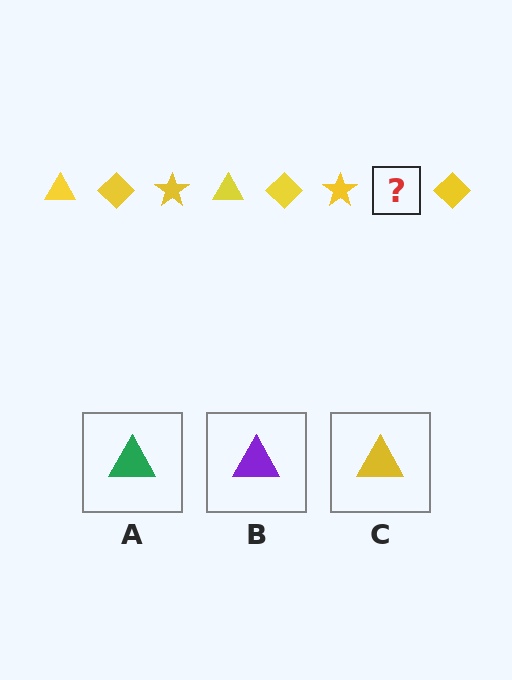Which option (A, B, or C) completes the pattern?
C.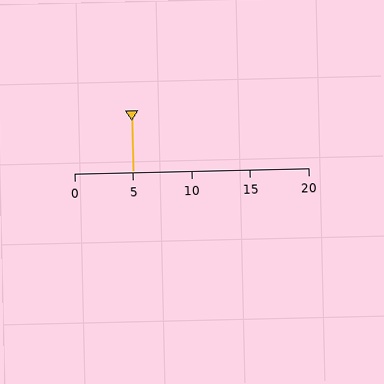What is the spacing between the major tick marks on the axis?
The major ticks are spaced 5 apart.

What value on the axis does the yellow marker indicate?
The marker indicates approximately 5.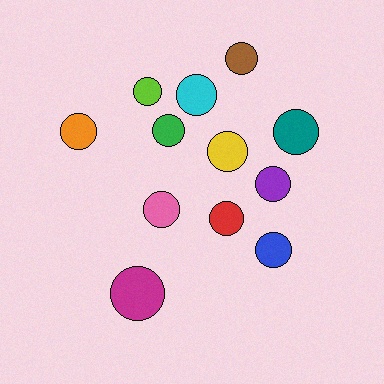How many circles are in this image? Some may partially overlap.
There are 12 circles.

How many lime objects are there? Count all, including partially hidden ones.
There is 1 lime object.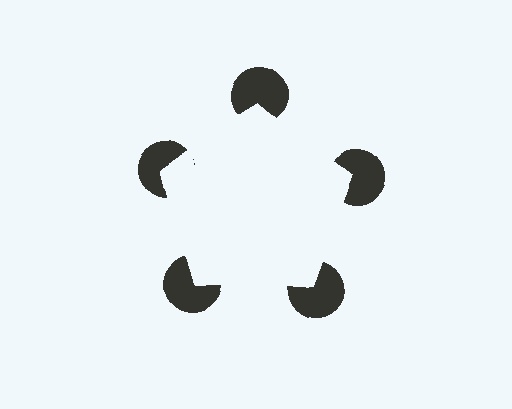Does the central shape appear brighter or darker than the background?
It typically appears slightly brighter than the background, even though no actual brightness change is drawn.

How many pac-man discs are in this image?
There are 5 — one at each vertex of the illusory pentagon.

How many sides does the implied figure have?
5 sides.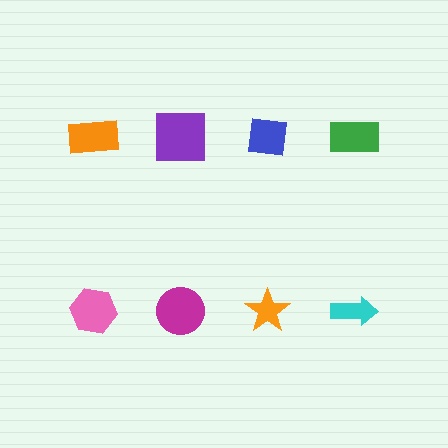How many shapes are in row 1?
4 shapes.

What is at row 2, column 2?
A magenta circle.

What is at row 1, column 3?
A blue square.